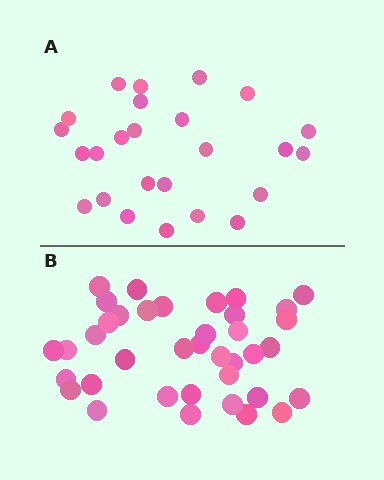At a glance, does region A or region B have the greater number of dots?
Region B (the bottom region) has more dots.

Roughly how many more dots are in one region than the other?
Region B has approximately 15 more dots than region A.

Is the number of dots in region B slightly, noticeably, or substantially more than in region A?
Region B has substantially more. The ratio is roughly 1.5 to 1.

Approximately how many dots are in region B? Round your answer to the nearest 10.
About 40 dots. (The exact count is 38, which rounds to 40.)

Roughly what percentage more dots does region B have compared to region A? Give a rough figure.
About 50% more.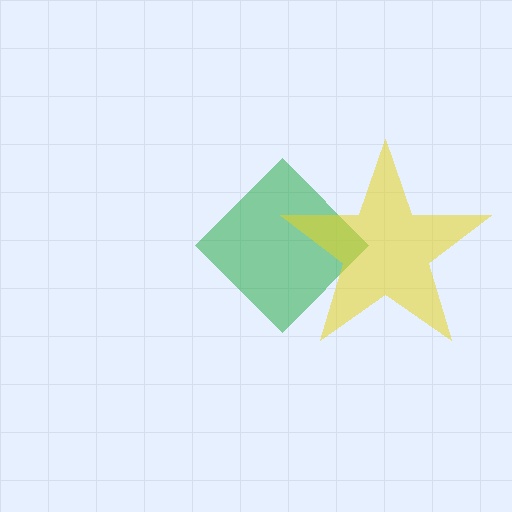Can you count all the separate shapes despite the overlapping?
Yes, there are 2 separate shapes.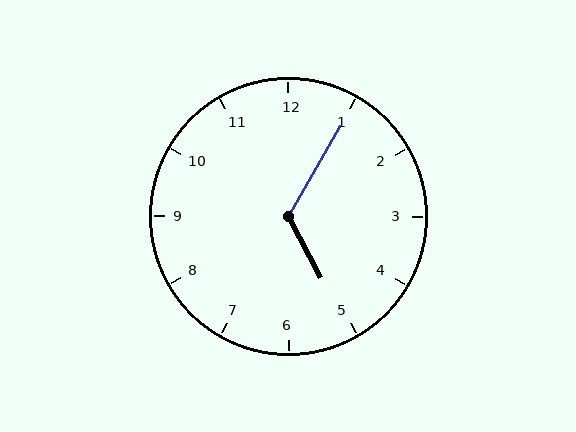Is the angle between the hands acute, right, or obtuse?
It is obtuse.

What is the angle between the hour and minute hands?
Approximately 122 degrees.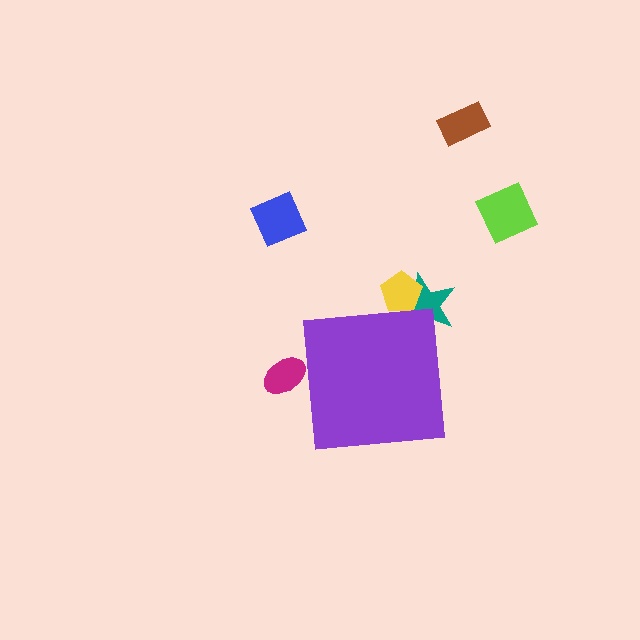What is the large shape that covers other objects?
A purple square.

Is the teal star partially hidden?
Yes, the teal star is partially hidden behind the purple square.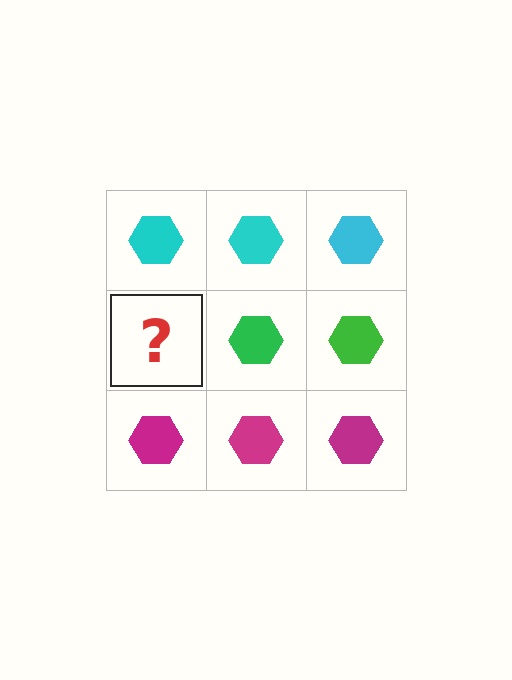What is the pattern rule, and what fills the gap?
The rule is that each row has a consistent color. The gap should be filled with a green hexagon.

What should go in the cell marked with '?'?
The missing cell should contain a green hexagon.